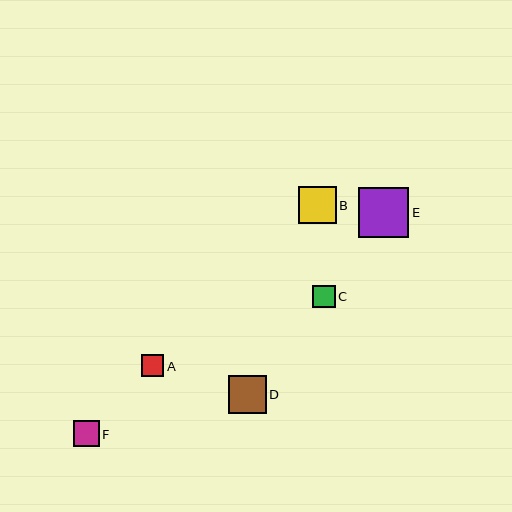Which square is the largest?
Square E is the largest with a size of approximately 50 pixels.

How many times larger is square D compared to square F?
Square D is approximately 1.4 times the size of square F.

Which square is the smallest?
Square A is the smallest with a size of approximately 22 pixels.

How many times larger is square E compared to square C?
Square E is approximately 2.2 times the size of square C.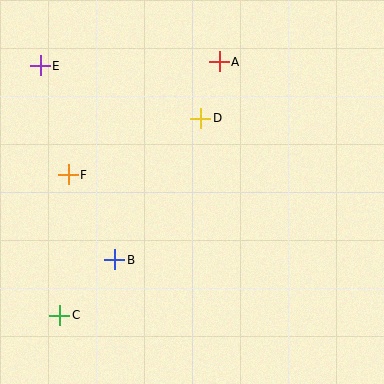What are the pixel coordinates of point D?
Point D is at (201, 118).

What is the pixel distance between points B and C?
The distance between B and C is 78 pixels.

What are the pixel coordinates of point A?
Point A is at (219, 62).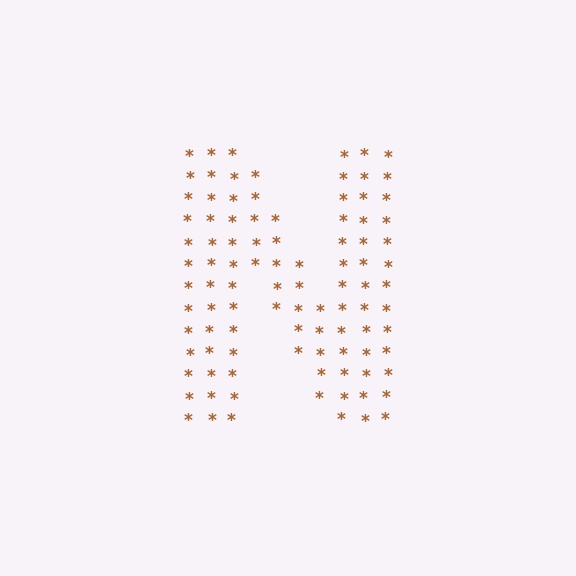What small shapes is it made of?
It is made of small asterisks.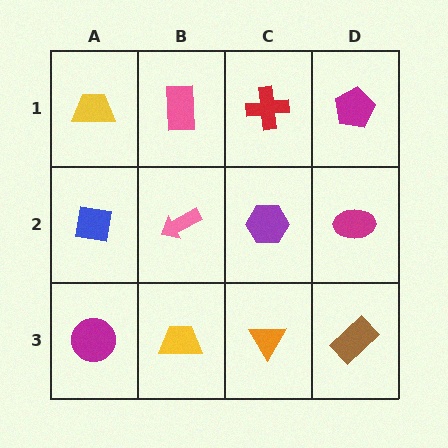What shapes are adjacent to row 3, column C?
A purple hexagon (row 2, column C), a yellow trapezoid (row 3, column B), a brown rectangle (row 3, column D).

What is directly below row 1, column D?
A magenta ellipse.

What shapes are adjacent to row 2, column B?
A pink rectangle (row 1, column B), a yellow trapezoid (row 3, column B), a blue square (row 2, column A), a purple hexagon (row 2, column C).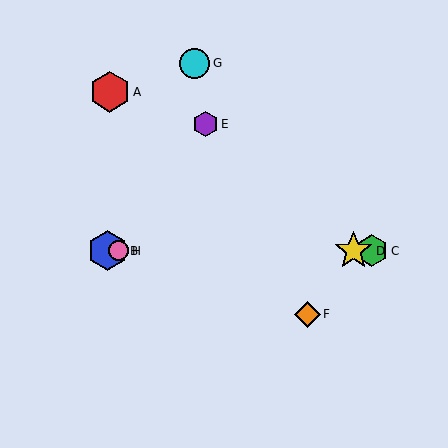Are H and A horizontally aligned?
No, H is at y≈251 and A is at y≈92.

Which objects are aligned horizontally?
Objects B, C, D, H are aligned horizontally.